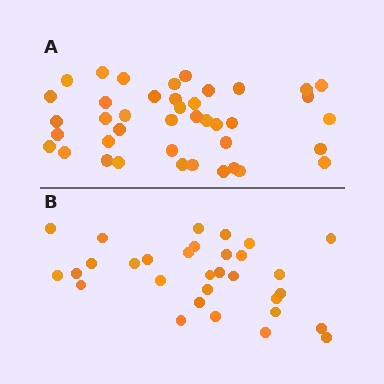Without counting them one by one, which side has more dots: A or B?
Region A (the top region) has more dots.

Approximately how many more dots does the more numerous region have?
Region A has roughly 10 or so more dots than region B.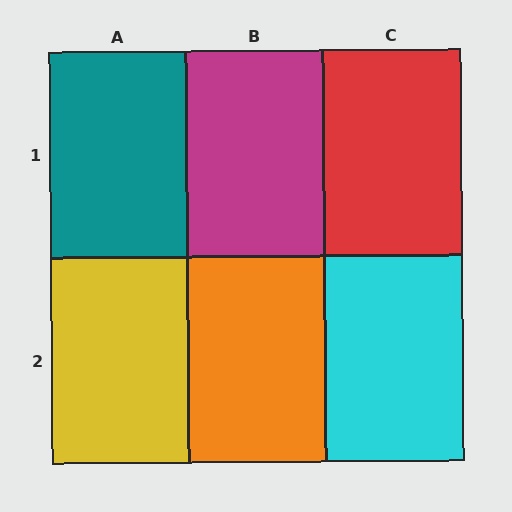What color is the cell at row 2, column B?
Orange.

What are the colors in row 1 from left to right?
Teal, magenta, red.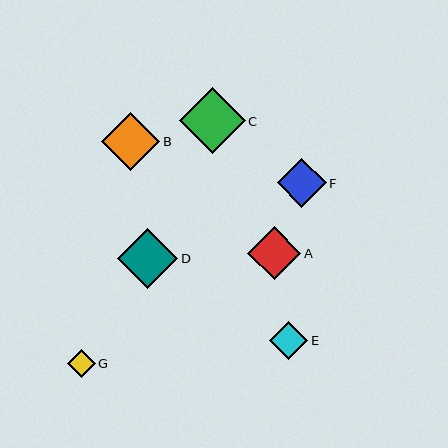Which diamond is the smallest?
Diamond G is the smallest with a size of approximately 28 pixels.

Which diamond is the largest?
Diamond C is the largest with a size of approximately 66 pixels.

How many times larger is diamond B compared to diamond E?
Diamond B is approximately 1.5 times the size of diamond E.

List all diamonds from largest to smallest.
From largest to smallest: C, D, B, A, F, E, G.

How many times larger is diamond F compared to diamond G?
Diamond F is approximately 1.8 times the size of diamond G.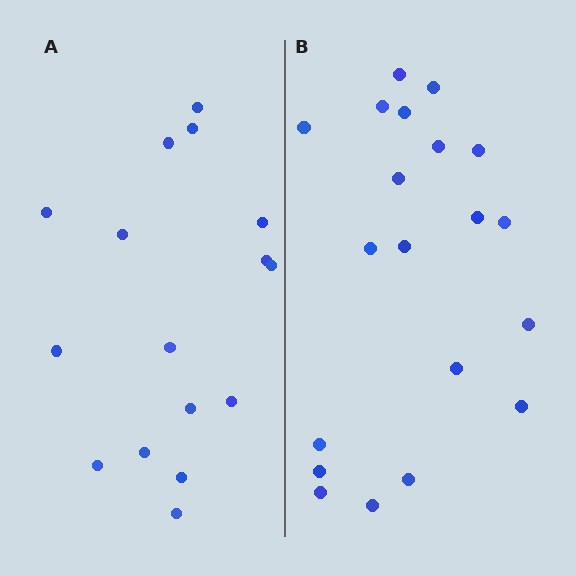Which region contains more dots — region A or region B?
Region B (the right region) has more dots.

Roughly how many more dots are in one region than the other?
Region B has about 4 more dots than region A.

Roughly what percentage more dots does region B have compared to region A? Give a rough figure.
About 25% more.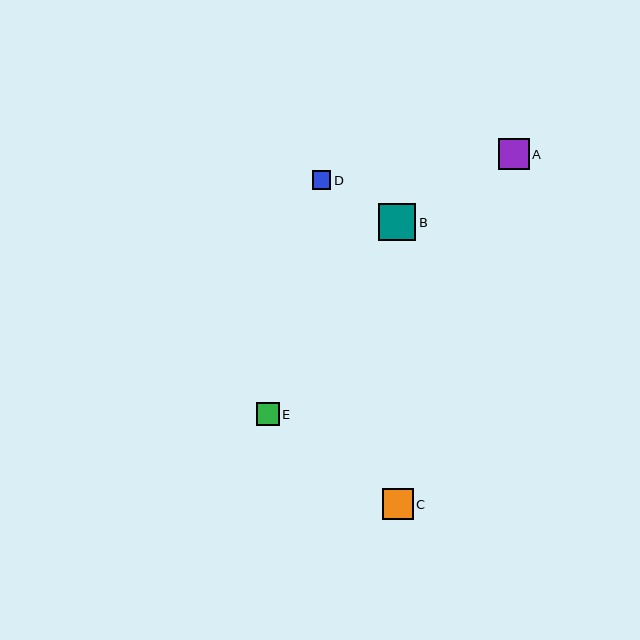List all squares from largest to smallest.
From largest to smallest: B, A, C, E, D.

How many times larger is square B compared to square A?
Square B is approximately 1.2 times the size of square A.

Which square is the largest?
Square B is the largest with a size of approximately 37 pixels.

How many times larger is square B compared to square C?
Square B is approximately 1.2 times the size of square C.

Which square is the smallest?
Square D is the smallest with a size of approximately 18 pixels.